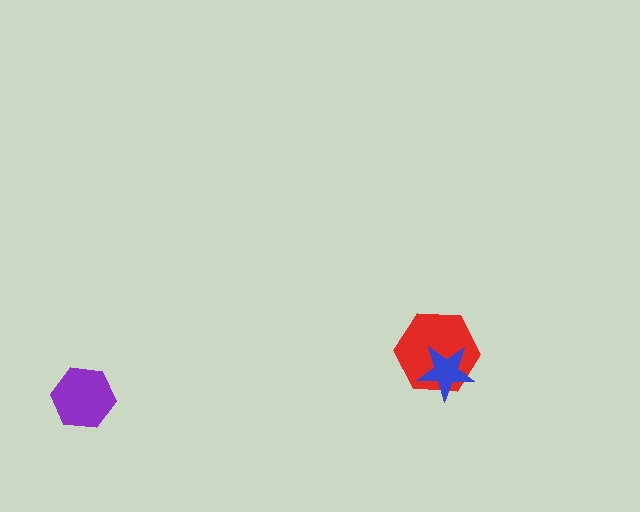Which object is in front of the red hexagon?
The blue star is in front of the red hexagon.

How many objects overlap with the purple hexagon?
0 objects overlap with the purple hexagon.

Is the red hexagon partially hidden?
Yes, it is partially covered by another shape.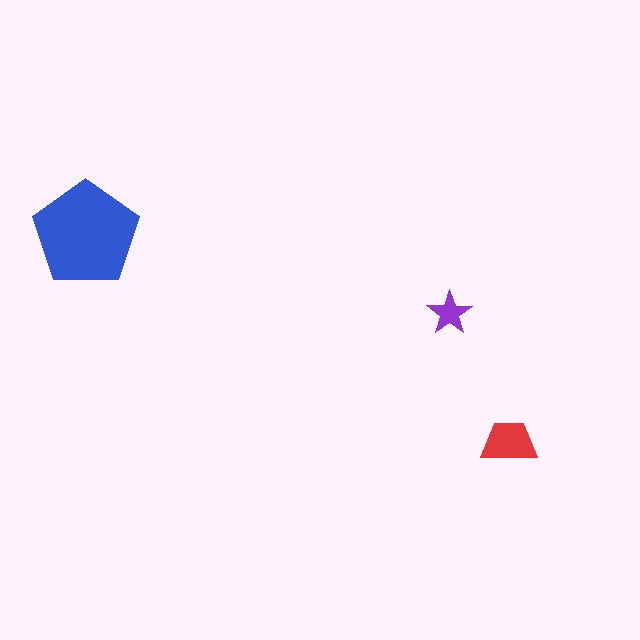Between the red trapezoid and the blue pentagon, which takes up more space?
The blue pentagon.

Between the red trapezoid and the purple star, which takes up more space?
The red trapezoid.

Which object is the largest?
The blue pentagon.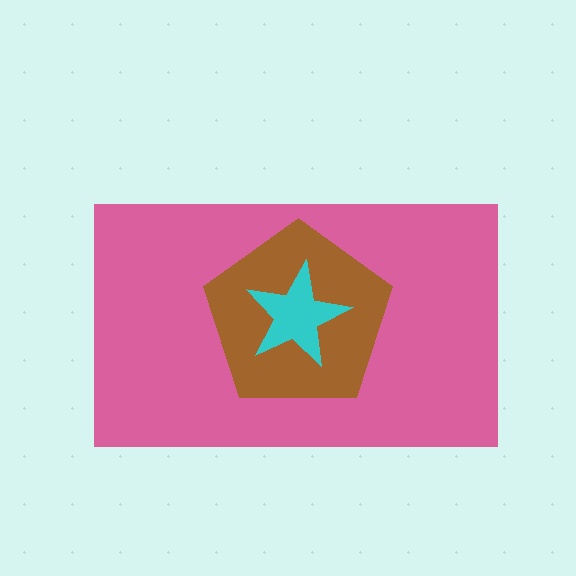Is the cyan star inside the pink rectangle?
Yes.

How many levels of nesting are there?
3.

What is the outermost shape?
The pink rectangle.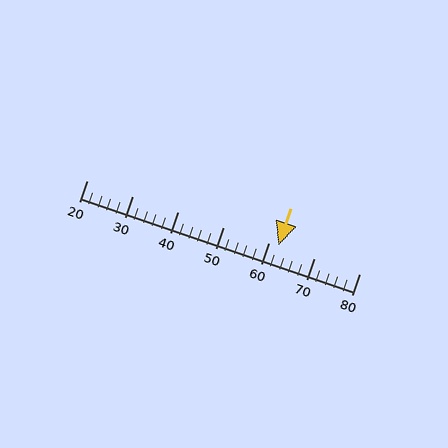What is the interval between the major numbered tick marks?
The major tick marks are spaced 10 units apart.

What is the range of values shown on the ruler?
The ruler shows values from 20 to 80.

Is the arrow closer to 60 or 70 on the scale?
The arrow is closer to 60.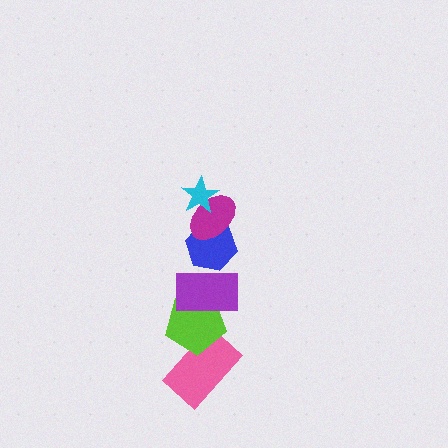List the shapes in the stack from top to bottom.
From top to bottom: the cyan star, the magenta ellipse, the blue hexagon, the purple rectangle, the lime pentagon, the pink rectangle.